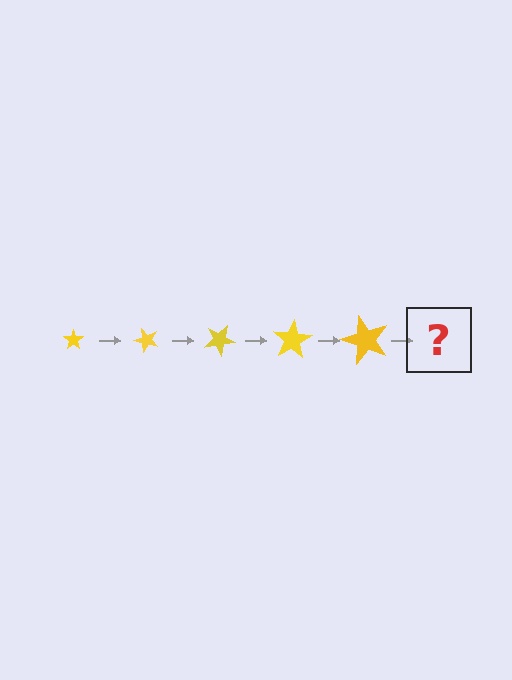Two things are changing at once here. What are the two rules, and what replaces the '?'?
The two rules are that the star grows larger each step and it rotates 50 degrees each step. The '?' should be a star, larger than the previous one and rotated 250 degrees from the start.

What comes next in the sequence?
The next element should be a star, larger than the previous one and rotated 250 degrees from the start.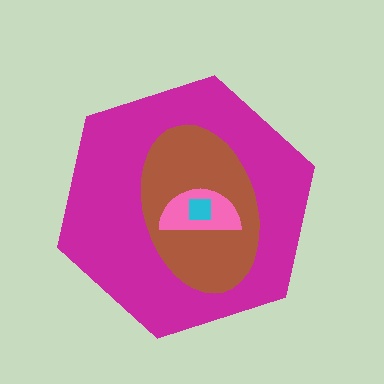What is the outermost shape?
The magenta hexagon.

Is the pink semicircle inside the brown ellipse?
Yes.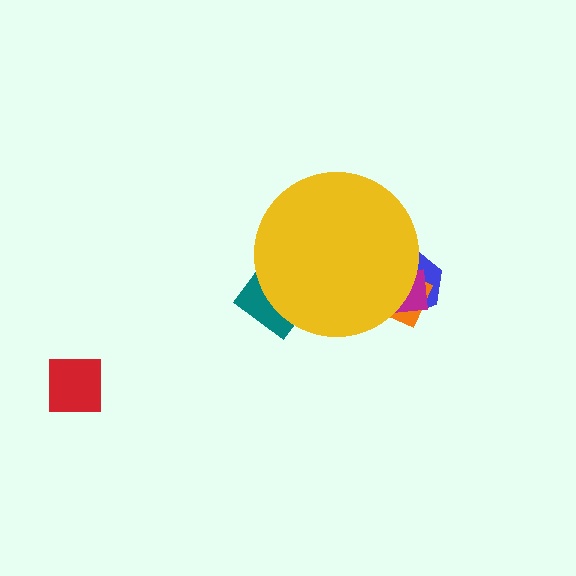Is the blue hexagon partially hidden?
Yes, the blue hexagon is partially hidden behind the yellow circle.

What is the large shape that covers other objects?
A yellow circle.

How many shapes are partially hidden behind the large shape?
4 shapes are partially hidden.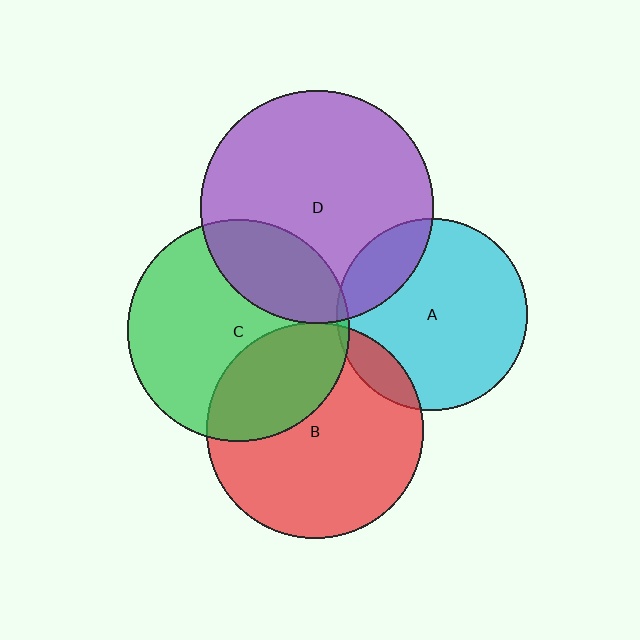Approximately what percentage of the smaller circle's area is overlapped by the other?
Approximately 30%.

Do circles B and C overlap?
Yes.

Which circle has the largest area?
Circle D (purple).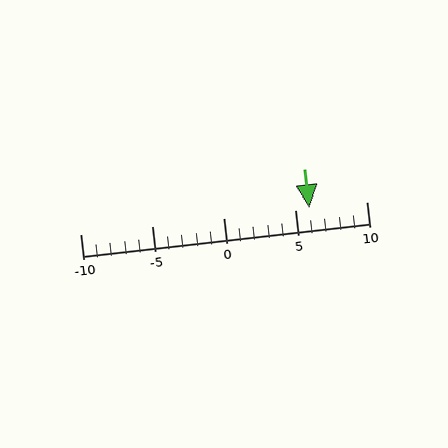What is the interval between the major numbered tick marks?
The major tick marks are spaced 5 units apart.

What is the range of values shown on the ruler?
The ruler shows values from -10 to 10.